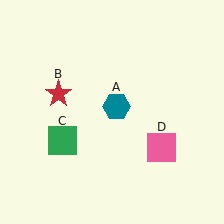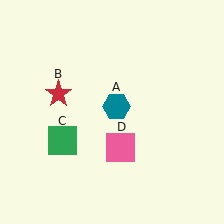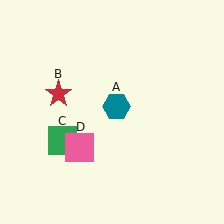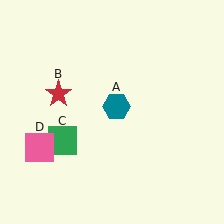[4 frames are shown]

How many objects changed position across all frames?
1 object changed position: pink square (object D).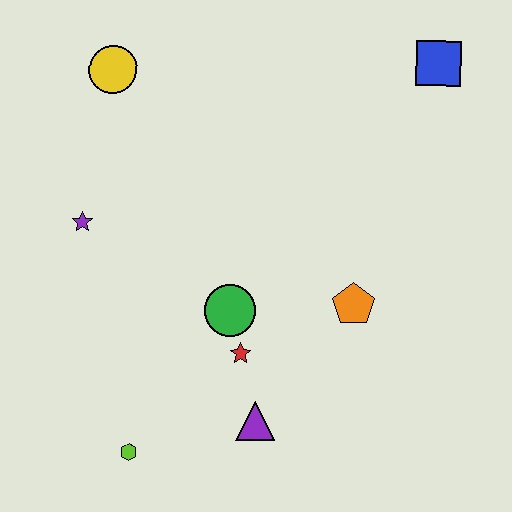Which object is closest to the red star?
The green circle is closest to the red star.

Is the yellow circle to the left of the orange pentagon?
Yes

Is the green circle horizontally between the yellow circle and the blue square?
Yes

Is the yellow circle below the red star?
No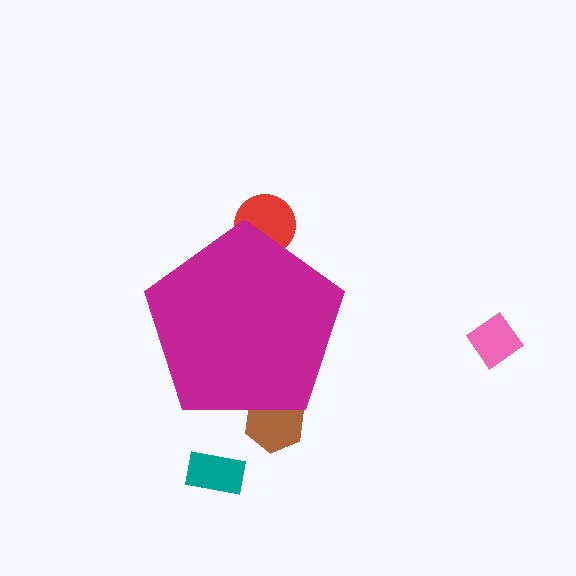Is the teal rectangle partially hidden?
No, the teal rectangle is fully visible.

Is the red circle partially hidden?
Yes, the red circle is partially hidden behind the magenta pentagon.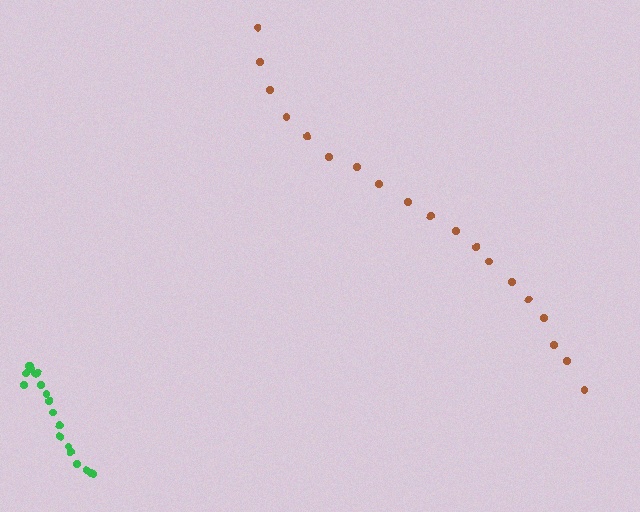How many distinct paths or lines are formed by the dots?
There are 2 distinct paths.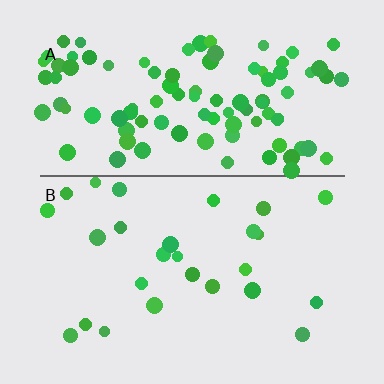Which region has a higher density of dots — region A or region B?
A (the top).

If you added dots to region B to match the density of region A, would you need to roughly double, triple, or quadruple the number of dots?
Approximately quadruple.